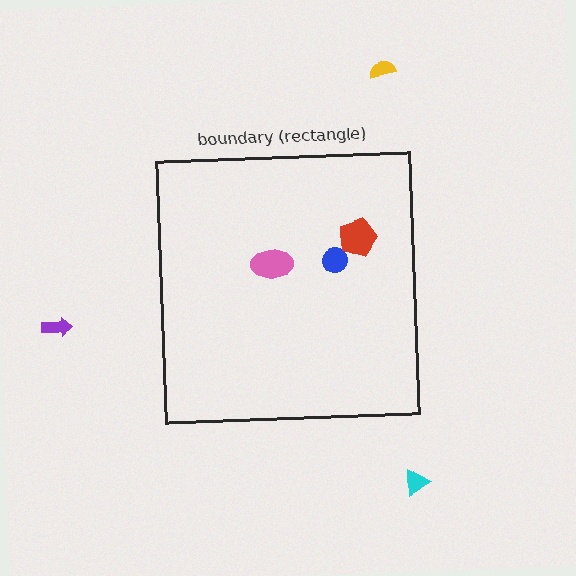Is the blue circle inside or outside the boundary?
Inside.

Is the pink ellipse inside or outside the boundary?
Inside.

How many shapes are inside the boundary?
3 inside, 3 outside.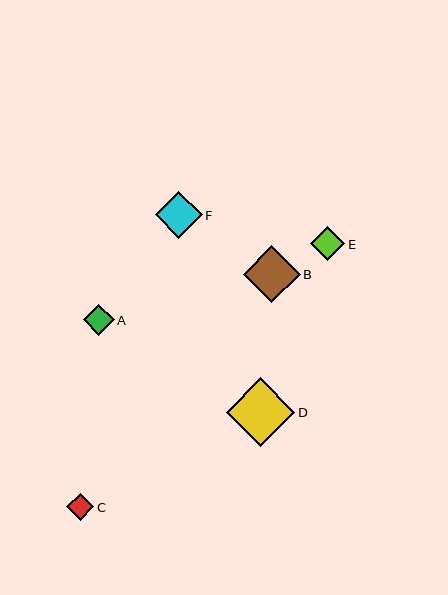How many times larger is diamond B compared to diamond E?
Diamond B is approximately 1.7 times the size of diamond E.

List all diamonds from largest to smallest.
From largest to smallest: D, B, F, E, A, C.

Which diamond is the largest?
Diamond D is the largest with a size of approximately 68 pixels.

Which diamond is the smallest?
Diamond C is the smallest with a size of approximately 27 pixels.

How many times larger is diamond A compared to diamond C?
Diamond A is approximately 1.2 times the size of diamond C.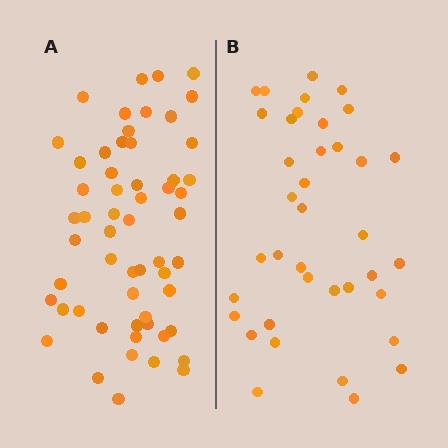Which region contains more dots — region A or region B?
Region A (the left region) has more dots.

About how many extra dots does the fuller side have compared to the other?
Region A has approximately 20 more dots than region B.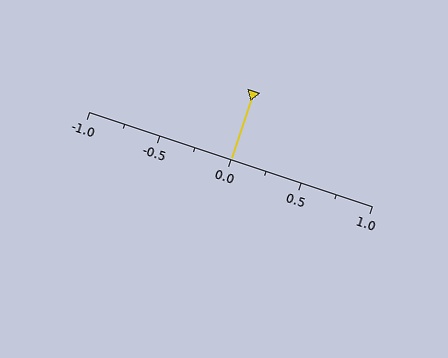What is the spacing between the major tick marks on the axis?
The major ticks are spaced 0.5 apart.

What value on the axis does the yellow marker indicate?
The marker indicates approximately 0.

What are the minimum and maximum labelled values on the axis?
The axis runs from -1.0 to 1.0.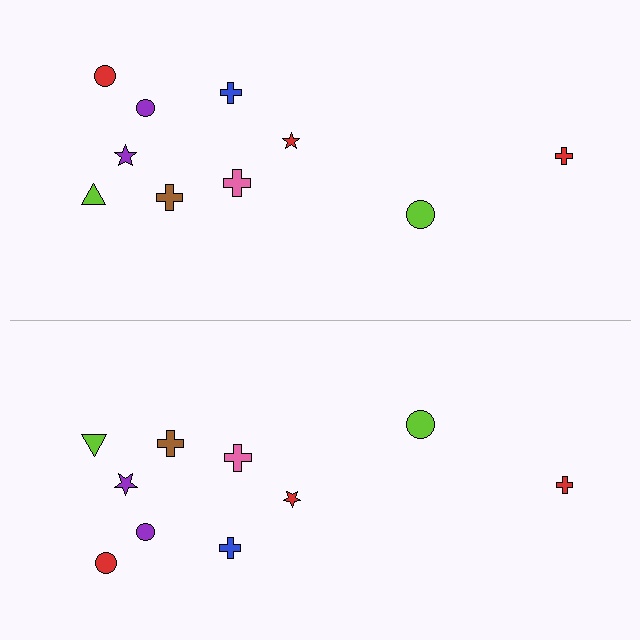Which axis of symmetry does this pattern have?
The pattern has a horizontal axis of symmetry running through the center of the image.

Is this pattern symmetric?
Yes, this pattern has bilateral (reflection) symmetry.